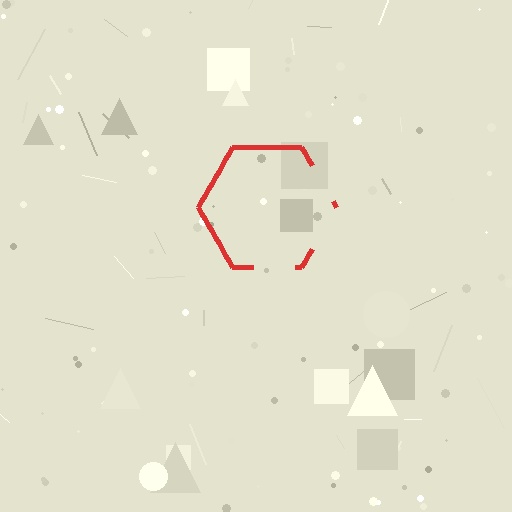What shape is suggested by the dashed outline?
The dashed outline suggests a hexagon.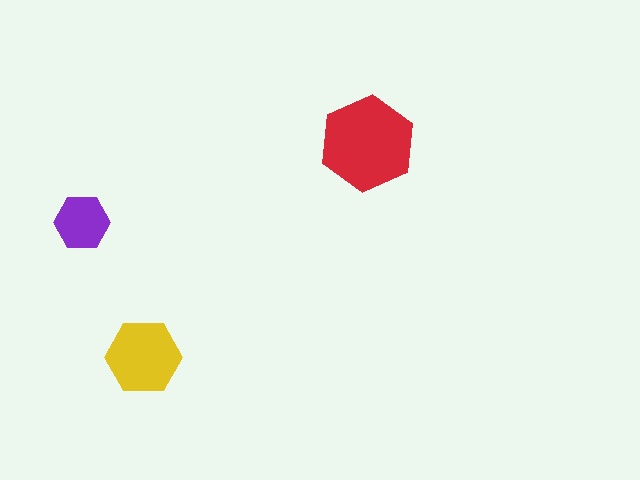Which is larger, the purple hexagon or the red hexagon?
The red one.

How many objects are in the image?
There are 3 objects in the image.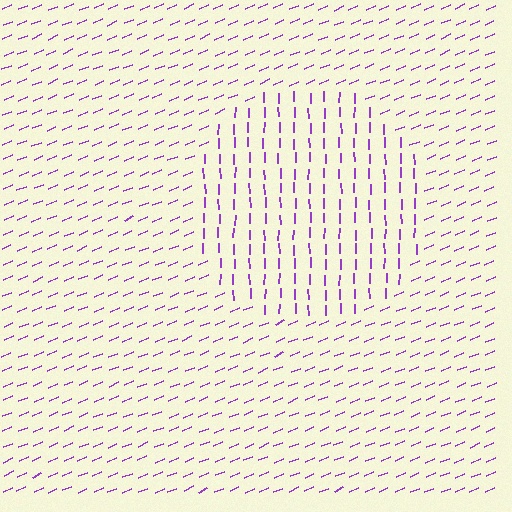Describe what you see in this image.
The image is filled with small purple line segments. A circle region in the image has lines oriented differently from the surrounding lines, creating a visible texture boundary.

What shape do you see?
I see a circle.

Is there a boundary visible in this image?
Yes, there is a texture boundary formed by a change in line orientation.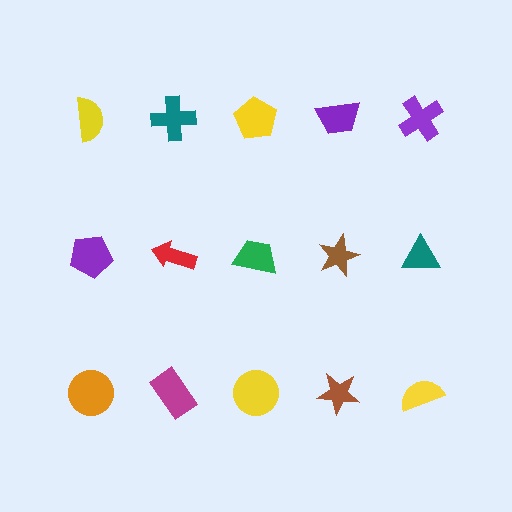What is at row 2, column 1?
A purple pentagon.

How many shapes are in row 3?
5 shapes.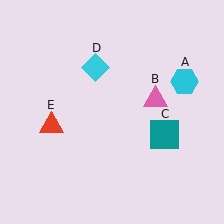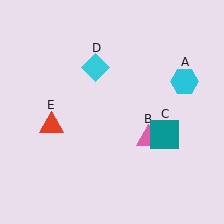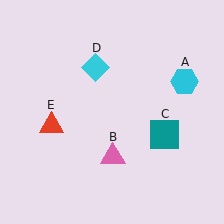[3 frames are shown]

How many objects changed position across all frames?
1 object changed position: pink triangle (object B).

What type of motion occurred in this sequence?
The pink triangle (object B) rotated clockwise around the center of the scene.